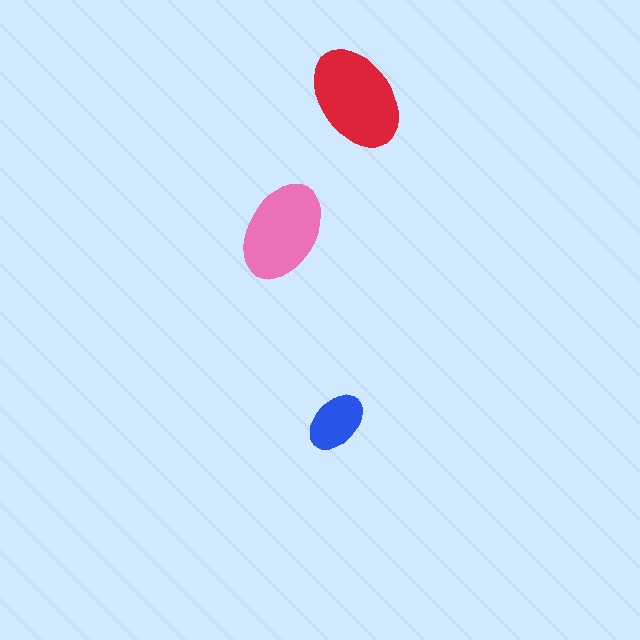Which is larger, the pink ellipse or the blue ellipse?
The pink one.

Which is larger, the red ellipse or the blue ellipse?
The red one.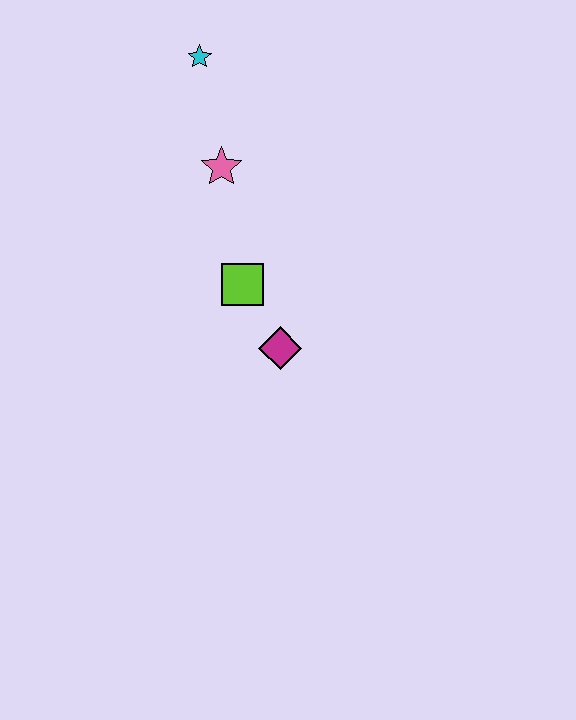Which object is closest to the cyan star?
The pink star is closest to the cyan star.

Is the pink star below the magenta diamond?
No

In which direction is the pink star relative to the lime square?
The pink star is above the lime square.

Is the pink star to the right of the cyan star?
Yes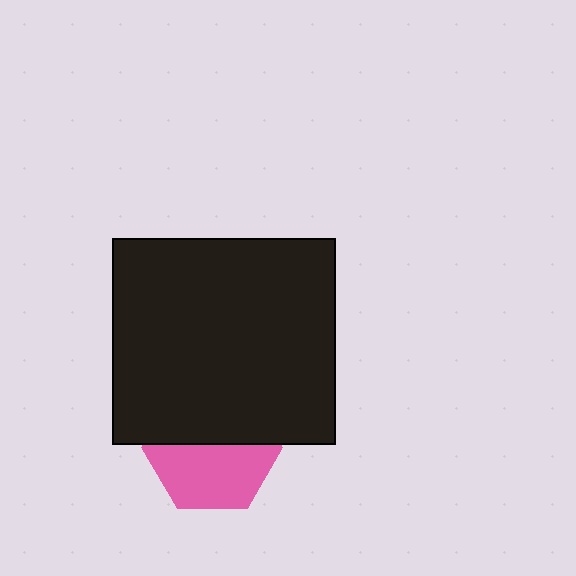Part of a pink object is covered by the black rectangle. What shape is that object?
It is a hexagon.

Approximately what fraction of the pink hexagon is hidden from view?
Roughly 48% of the pink hexagon is hidden behind the black rectangle.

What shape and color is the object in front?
The object in front is a black rectangle.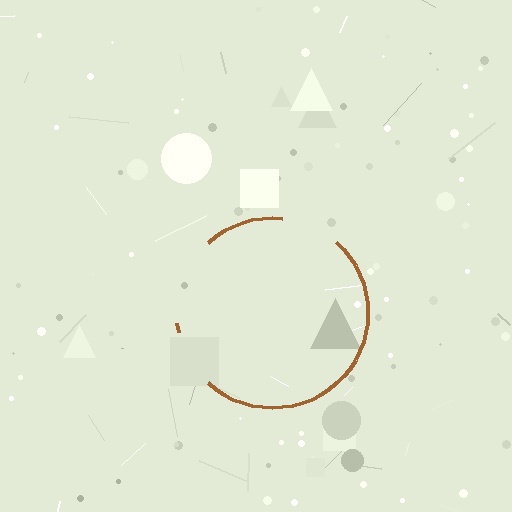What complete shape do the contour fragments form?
The contour fragments form a circle.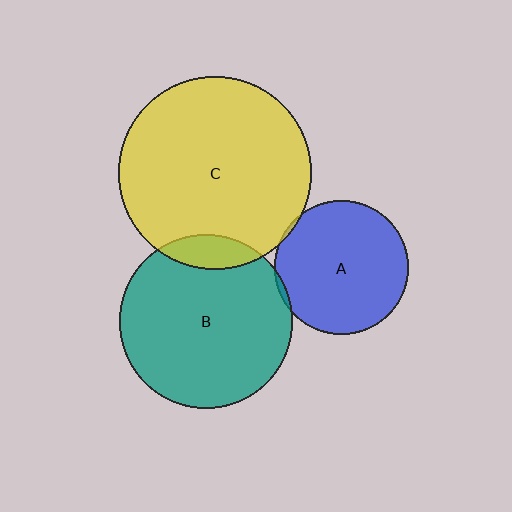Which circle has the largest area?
Circle C (yellow).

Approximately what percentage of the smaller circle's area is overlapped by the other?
Approximately 10%.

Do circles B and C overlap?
Yes.